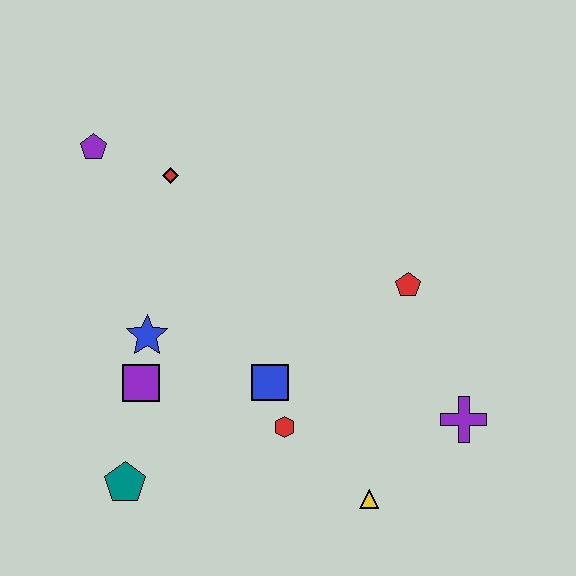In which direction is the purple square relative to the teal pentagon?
The purple square is above the teal pentagon.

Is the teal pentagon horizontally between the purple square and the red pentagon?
No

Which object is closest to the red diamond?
The purple pentagon is closest to the red diamond.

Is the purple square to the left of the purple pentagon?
No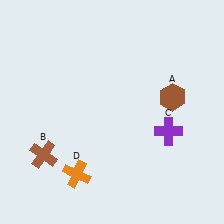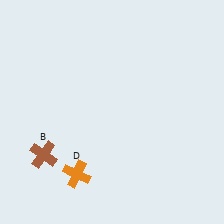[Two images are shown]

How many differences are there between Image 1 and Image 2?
There are 2 differences between the two images.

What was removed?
The brown hexagon (A), the purple cross (C) were removed in Image 2.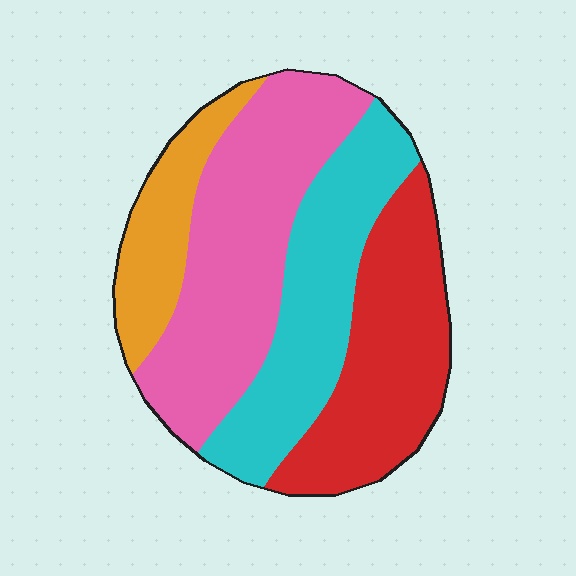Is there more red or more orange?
Red.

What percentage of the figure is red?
Red takes up between a sixth and a third of the figure.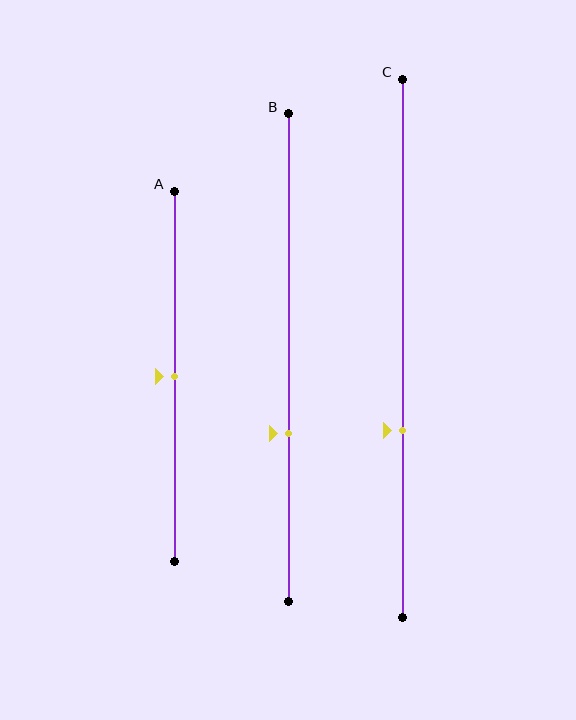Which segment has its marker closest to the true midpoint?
Segment A has its marker closest to the true midpoint.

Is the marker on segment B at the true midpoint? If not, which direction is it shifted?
No, the marker on segment B is shifted downward by about 16% of the segment length.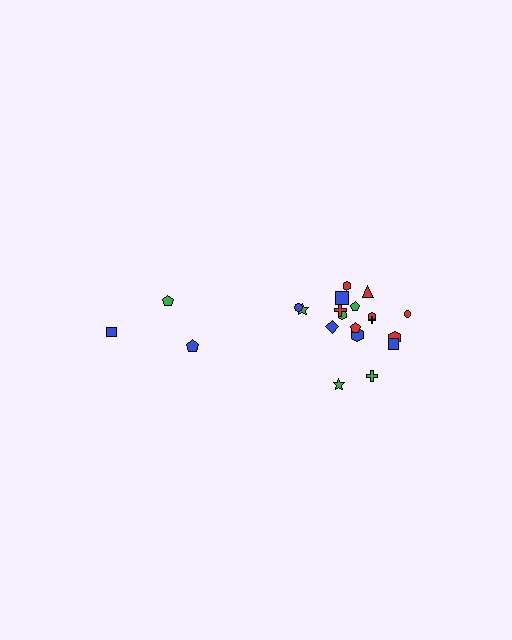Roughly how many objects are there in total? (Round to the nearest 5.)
Roughly 20 objects in total.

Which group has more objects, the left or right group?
The right group.